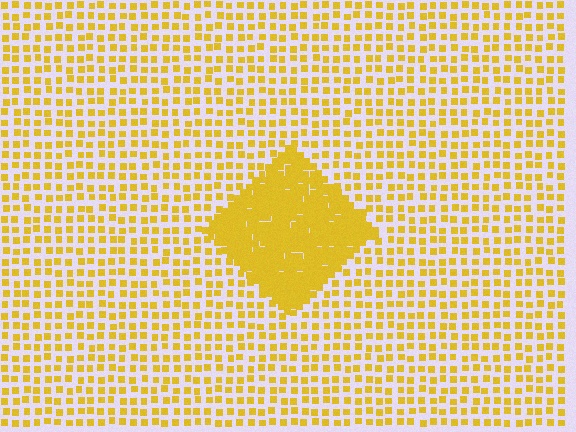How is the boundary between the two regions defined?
The boundary is defined by a change in element density (approximately 2.9x ratio). All elements are the same color, size, and shape.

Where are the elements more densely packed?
The elements are more densely packed inside the diamond boundary.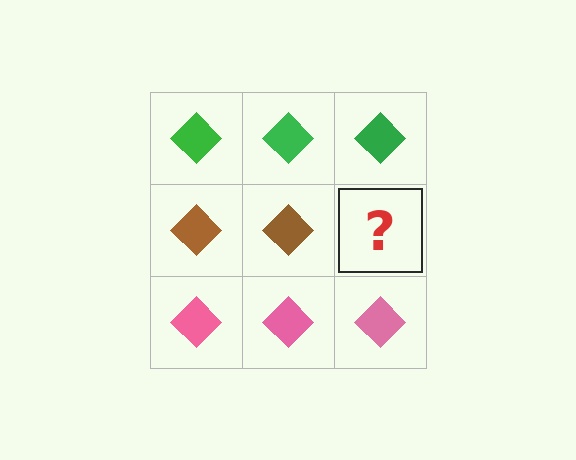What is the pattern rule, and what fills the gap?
The rule is that each row has a consistent color. The gap should be filled with a brown diamond.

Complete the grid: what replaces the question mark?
The question mark should be replaced with a brown diamond.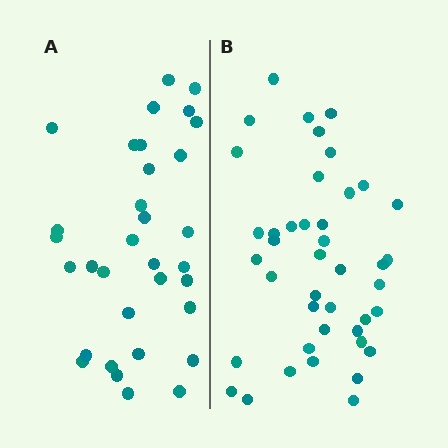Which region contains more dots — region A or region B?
Region B (the right region) has more dots.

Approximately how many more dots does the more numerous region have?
Region B has roughly 8 or so more dots than region A.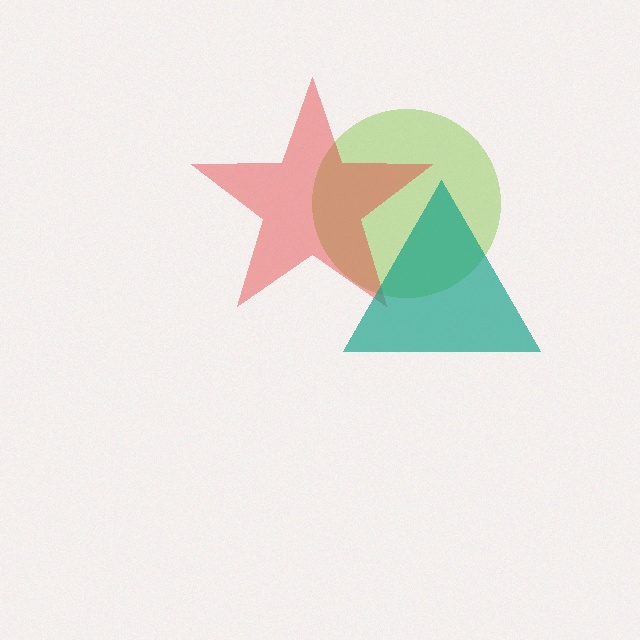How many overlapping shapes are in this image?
There are 3 overlapping shapes in the image.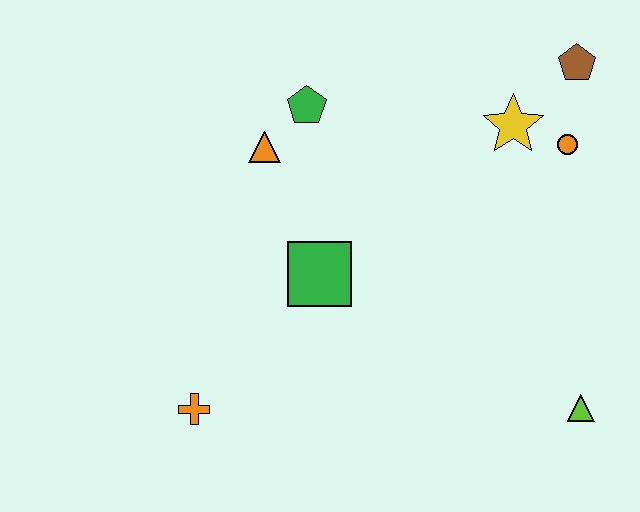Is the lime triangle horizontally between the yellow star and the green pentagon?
No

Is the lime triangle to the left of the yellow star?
No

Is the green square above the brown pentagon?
No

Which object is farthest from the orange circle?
The orange cross is farthest from the orange circle.